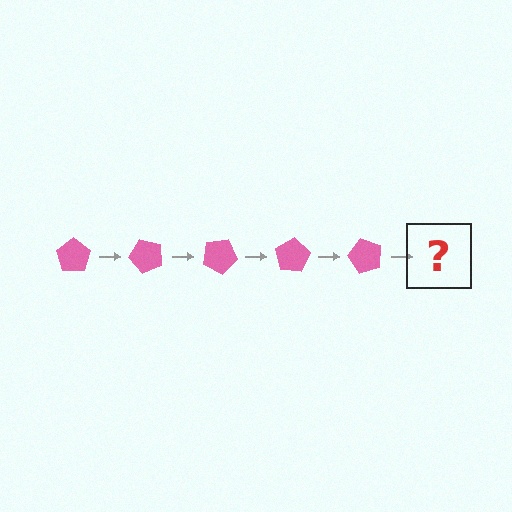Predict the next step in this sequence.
The next step is a pink pentagon rotated 250 degrees.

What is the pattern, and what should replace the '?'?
The pattern is that the pentagon rotates 50 degrees each step. The '?' should be a pink pentagon rotated 250 degrees.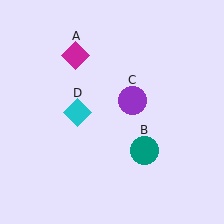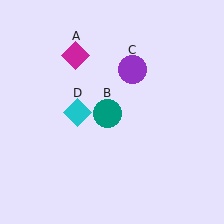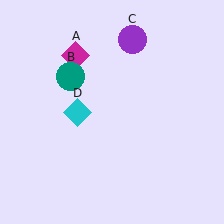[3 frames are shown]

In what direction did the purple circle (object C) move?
The purple circle (object C) moved up.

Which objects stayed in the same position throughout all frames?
Magenta diamond (object A) and cyan diamond (object D) remained stationary.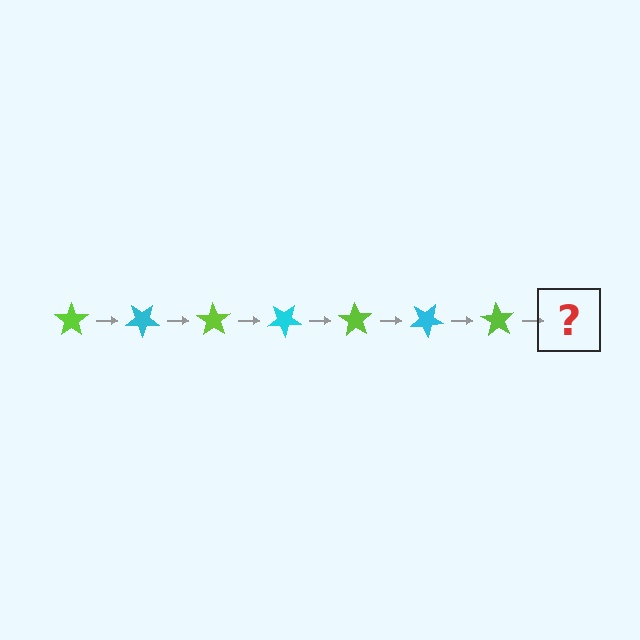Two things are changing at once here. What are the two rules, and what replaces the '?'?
The two rules are that it rotates 35 degrees each step and the color cycles through lime and cyan. The '?' should be a cyan star, rotated 245 degrees from the start.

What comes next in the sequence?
The next element should be a cyan star, rotated 245 degrees from the start.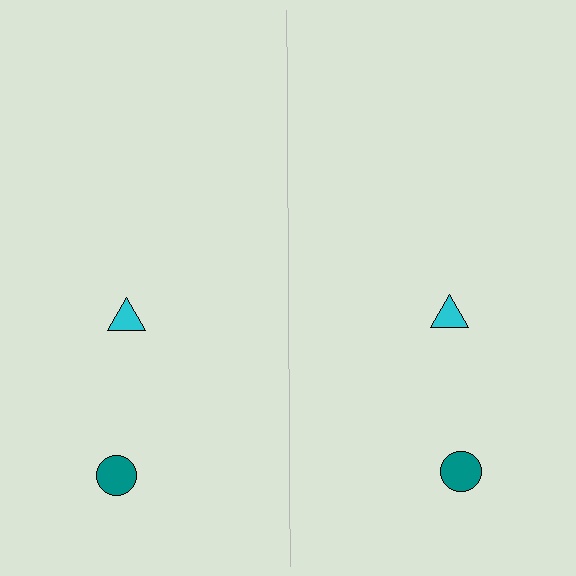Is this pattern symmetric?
Yes, this pattern has bilateral (reflection) symmetry.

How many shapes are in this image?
There are 4 shapes in this image.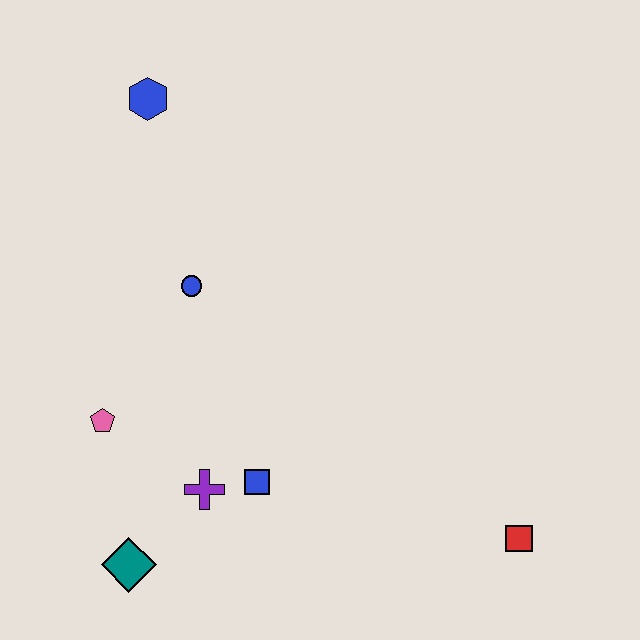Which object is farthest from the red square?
The blue hexagon is farthest from the red square.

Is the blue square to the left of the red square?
Yes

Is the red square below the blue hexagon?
Yes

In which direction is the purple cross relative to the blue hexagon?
The purple cross is below the blue hexagon.